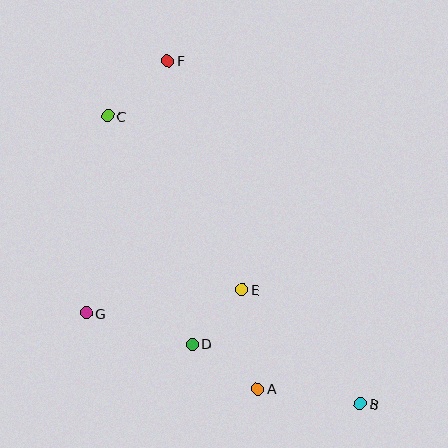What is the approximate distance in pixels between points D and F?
The distance between D and F is approximately 284 pixels.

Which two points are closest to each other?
Points D and E are closest to each other.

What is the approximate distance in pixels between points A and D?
The distance between A and D is approximately 80 pixels.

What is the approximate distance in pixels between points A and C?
The distance between A and C is approximately 312 pixels.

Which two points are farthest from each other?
Points B and F are farthest from each other.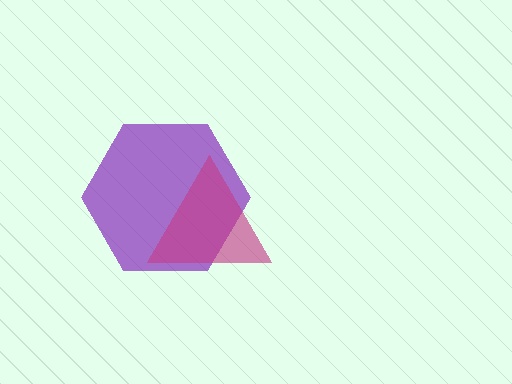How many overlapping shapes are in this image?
There are 2 overlapping shapes in the image.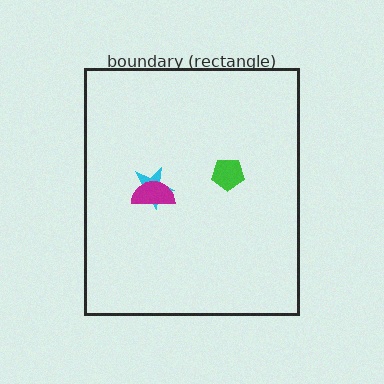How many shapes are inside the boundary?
3 inside, 0 outside.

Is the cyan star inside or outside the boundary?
Inside.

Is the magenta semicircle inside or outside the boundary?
Inside.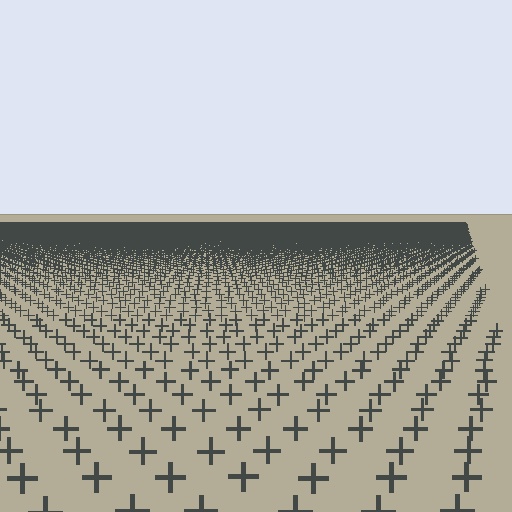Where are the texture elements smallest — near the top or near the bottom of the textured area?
Near the top.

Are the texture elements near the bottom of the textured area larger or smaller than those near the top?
Larger. Near the bottom, elements are closer to the viewer and appear at a bigger on-screen size.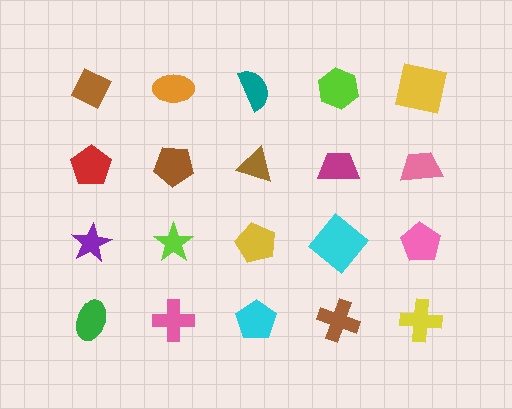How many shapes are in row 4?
5 shapes.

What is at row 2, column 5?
A pink trapezoid.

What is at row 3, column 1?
A purple star.